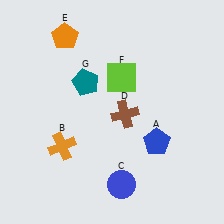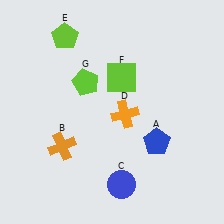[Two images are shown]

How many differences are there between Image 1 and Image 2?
There are 3 differences between the two images.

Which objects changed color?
D changed from brown to orange. E changed from orange to lime. G changed from teal to lime.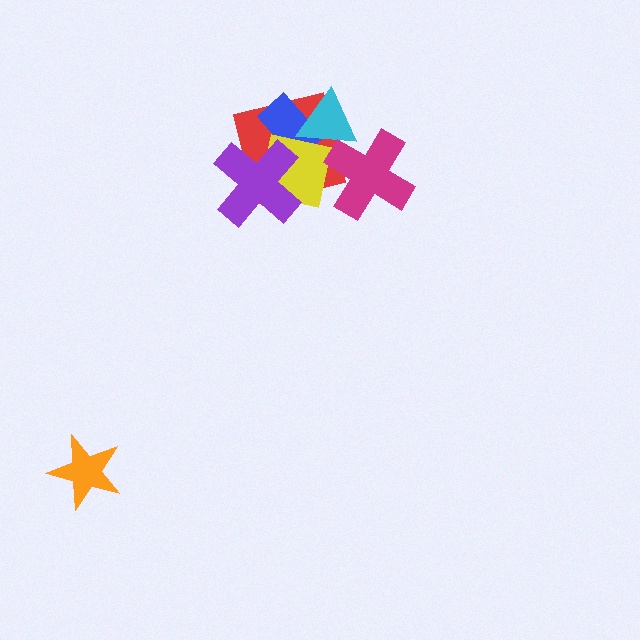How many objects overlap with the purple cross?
3 objects overlap with the purple cross.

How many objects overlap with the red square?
4 objects overlap with the red square.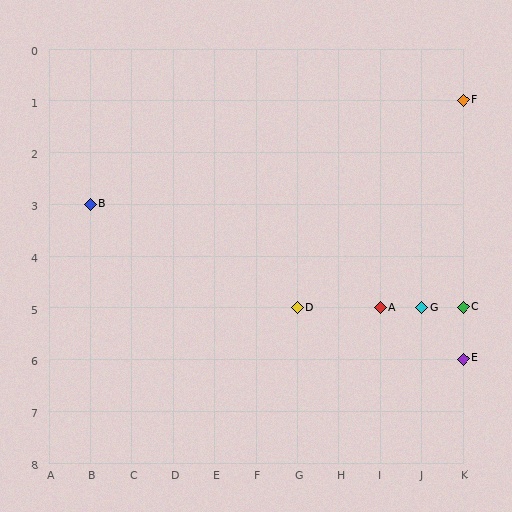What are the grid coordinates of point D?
Point D is at grid coordinates (G, 5).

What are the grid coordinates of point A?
Point A is at grid coordinates (I, 5).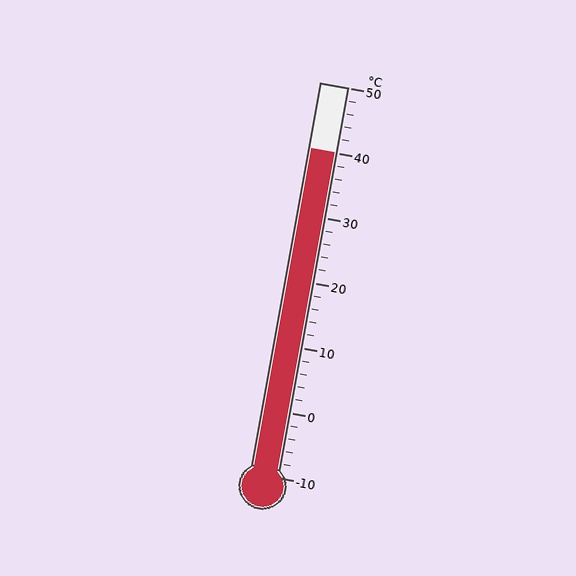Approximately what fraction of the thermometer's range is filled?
The thermometer is filled to approximately 85% of its range.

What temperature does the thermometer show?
The thermometer shows approximately 40°C.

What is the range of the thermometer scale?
The thermometer scale ranges from -10°C to 50°C.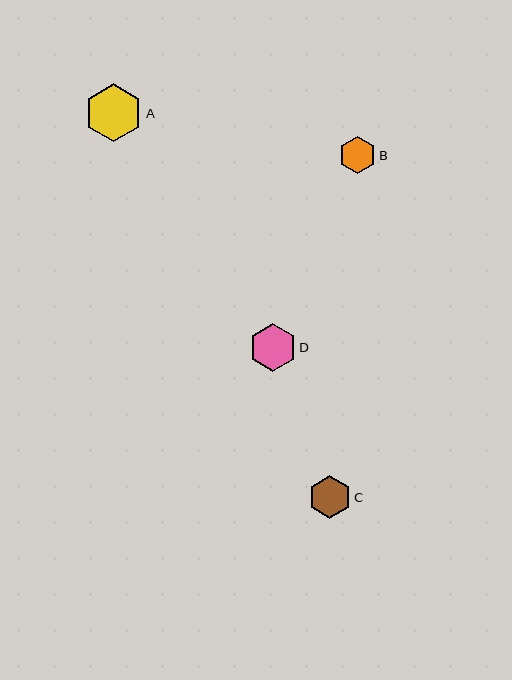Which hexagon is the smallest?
Hexagon B is the smallest with a size of approximately 37 pixels.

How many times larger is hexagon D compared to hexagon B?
Hexagon D is approximately 1.3 times the size of hexagon B.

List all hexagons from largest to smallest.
From largest to smallest: A, D, C, B.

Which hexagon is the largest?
Hexagon A is the largest with a size of approximately 58 pixels.